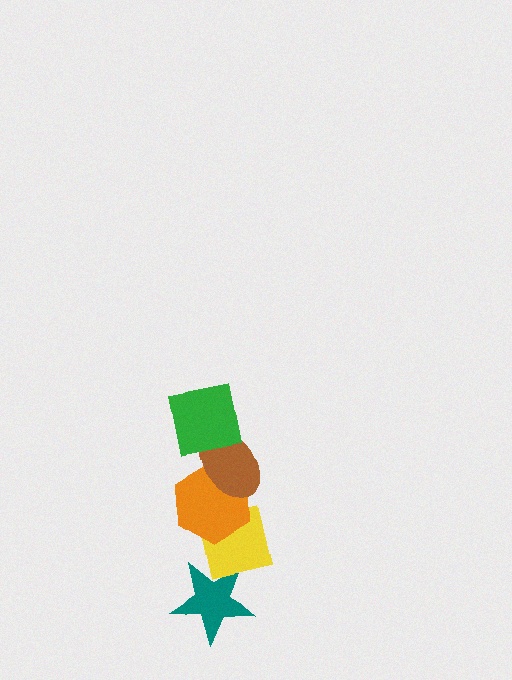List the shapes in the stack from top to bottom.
From top to bottom: the green square, the brown ellipse, the orange hexagon, the yellow square, the teal star.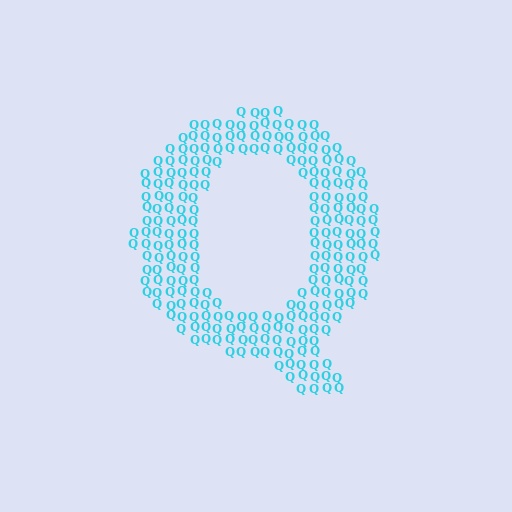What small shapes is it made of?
It is made of small letter Q's.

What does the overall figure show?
The overall figure shows the letter Q.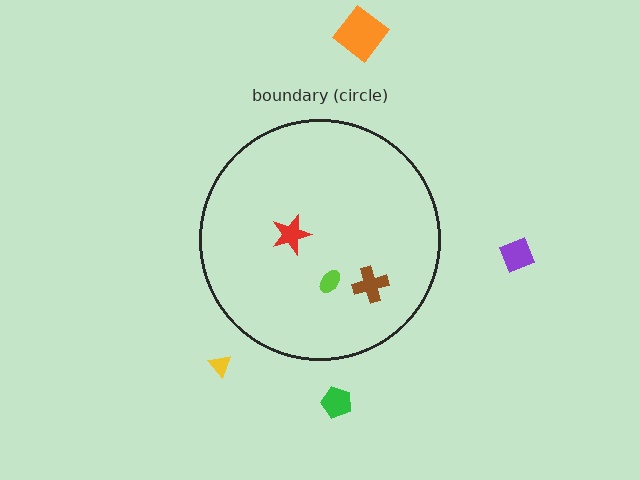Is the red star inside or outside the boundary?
Inside.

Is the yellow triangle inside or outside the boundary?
Outside.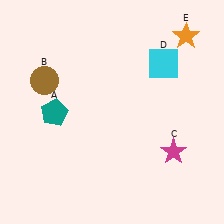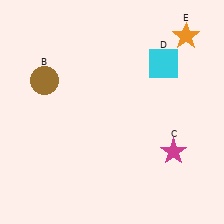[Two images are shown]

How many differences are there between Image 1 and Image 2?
There is 1 difference between the two images.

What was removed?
The teal pentagon (A) was removed in Image 2.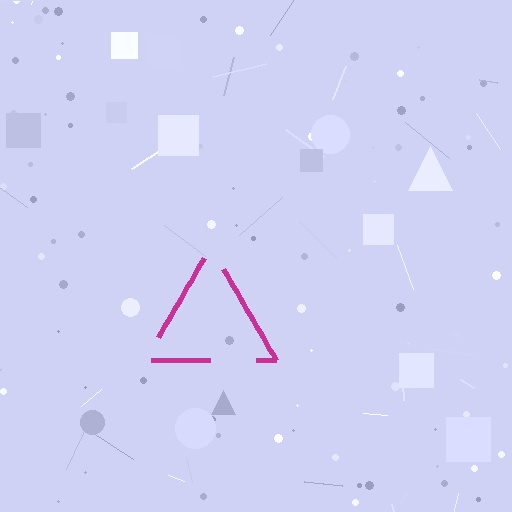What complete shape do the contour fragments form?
The contour fragments form a triangle.